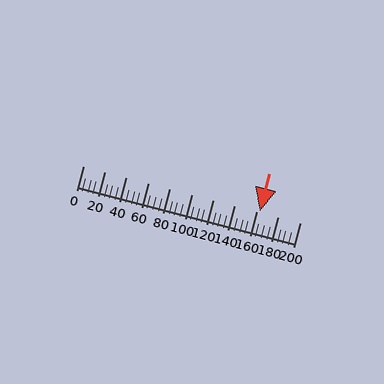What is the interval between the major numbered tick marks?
The major tick marks are spaced 20 units apart.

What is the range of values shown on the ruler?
The ruler shows values from 0 to 200.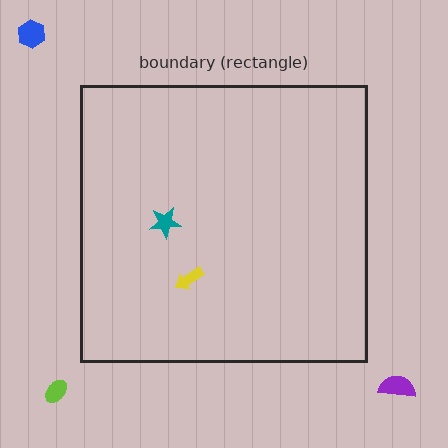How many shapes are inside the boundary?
2 inside, 3 outside.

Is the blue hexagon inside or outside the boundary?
Outside.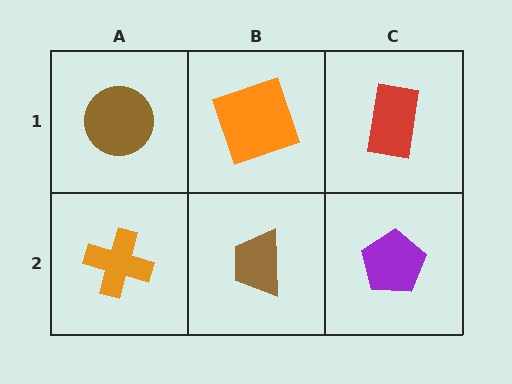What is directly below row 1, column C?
A purple pentagon.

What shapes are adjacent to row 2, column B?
An orange square (row 1, column B), an orange cross (row 2, column A), a purple pentagon (row 2, column C).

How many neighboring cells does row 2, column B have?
3.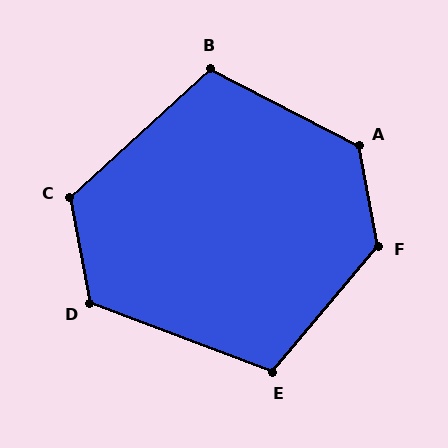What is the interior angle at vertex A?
Approximately 128 degrees (obtuse).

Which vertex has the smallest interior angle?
E, at approximately 110 degrees.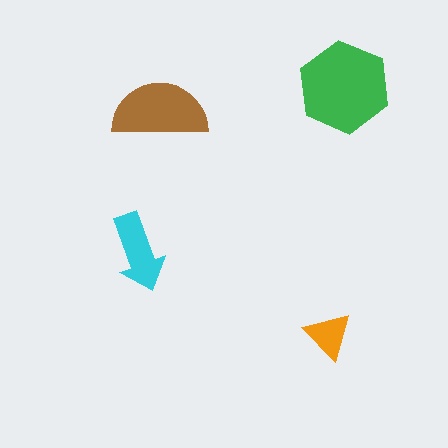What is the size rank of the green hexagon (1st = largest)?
1st.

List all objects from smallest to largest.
The orange triangle, the cyan arrow, the brown semicircle, the green hexagon.